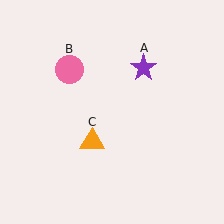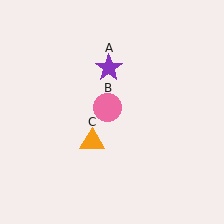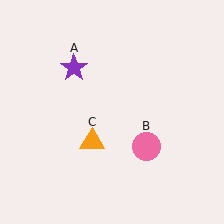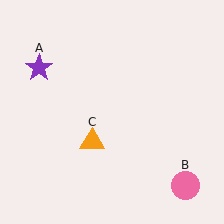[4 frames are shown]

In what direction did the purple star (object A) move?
The purple star (object A) moved left.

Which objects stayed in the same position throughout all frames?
Orange triangle (object C) remained stationary.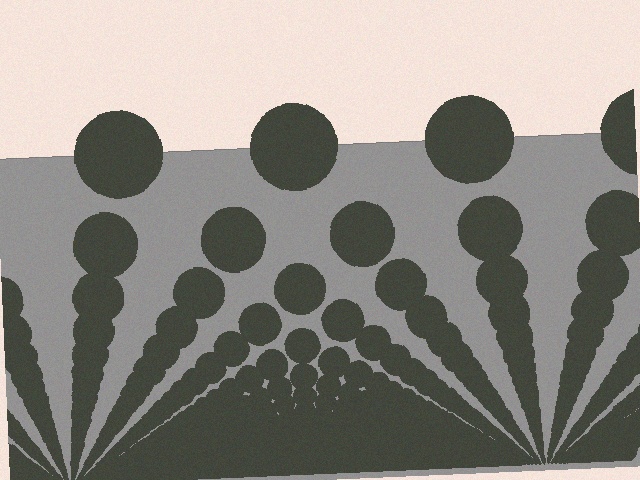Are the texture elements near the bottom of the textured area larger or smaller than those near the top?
Smaller. The gradient is inverted — elements near the bottom are smaller and denser.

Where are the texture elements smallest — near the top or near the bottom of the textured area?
Near the bottom.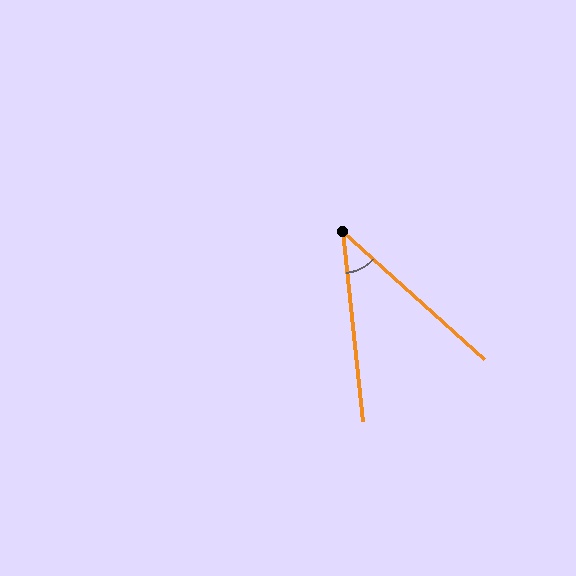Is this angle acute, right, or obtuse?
It is acute.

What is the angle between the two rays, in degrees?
Approximately 42 degrees.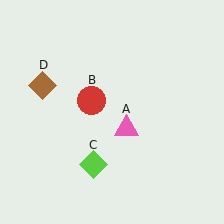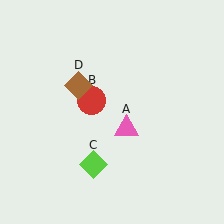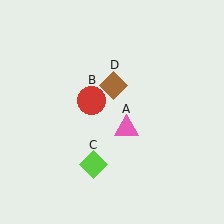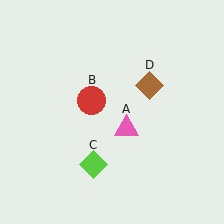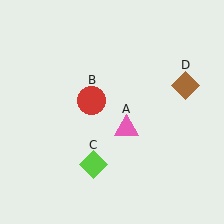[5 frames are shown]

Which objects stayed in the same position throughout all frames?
Pink triangle (object A) and red circle (object B) and lime diamond (object C) remained stationary.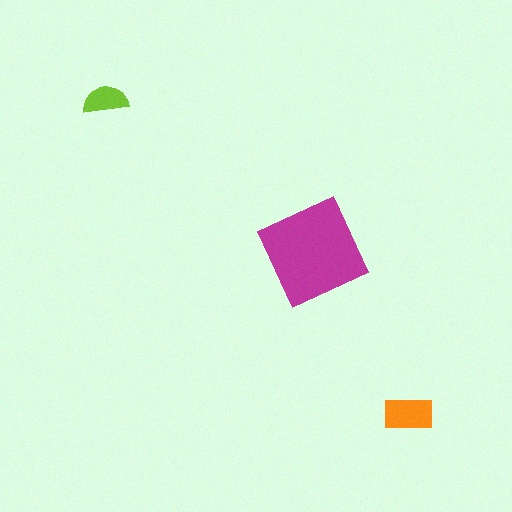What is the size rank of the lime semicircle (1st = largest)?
3rd.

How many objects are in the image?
There are 3 objects in the image.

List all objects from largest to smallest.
The magenta diamond, the orange rectangle, the lime semicircle.